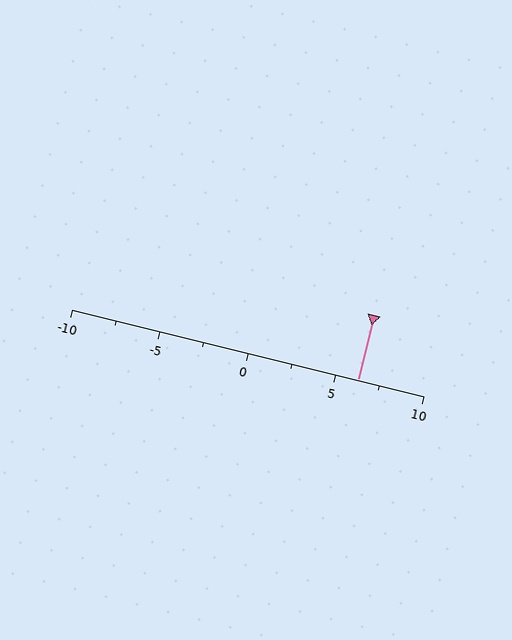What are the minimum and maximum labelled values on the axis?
The axis runs from -10 to 10.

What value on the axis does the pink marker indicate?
The marker indicates approximately 6.2.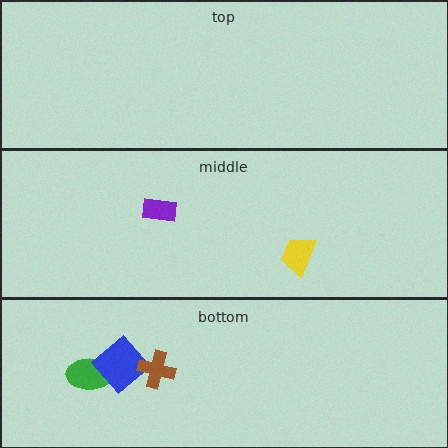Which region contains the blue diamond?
The bottom region.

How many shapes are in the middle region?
2.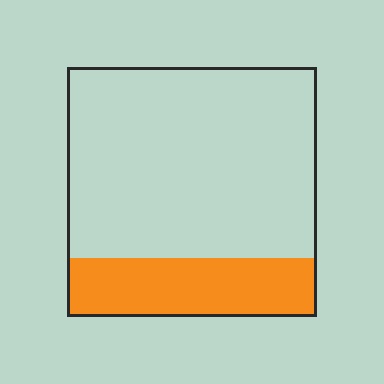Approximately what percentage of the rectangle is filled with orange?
Approximately 25%.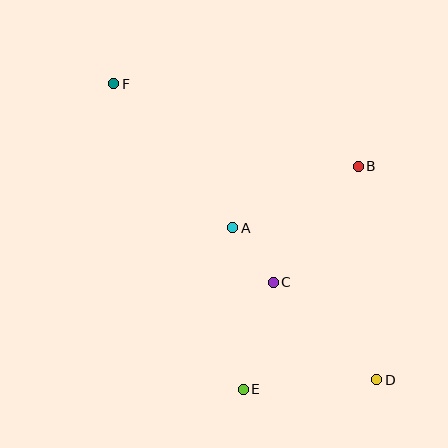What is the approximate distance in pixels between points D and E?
The distance between D and E is approximately 134 pixels.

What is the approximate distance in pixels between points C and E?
The distance between C and E is approximately 111 pixels.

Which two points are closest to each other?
Points A and C are closest to each other.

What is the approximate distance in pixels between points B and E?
The distance between B and E is approximately 251 pixels.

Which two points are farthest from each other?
Points D and F are farthest from each other.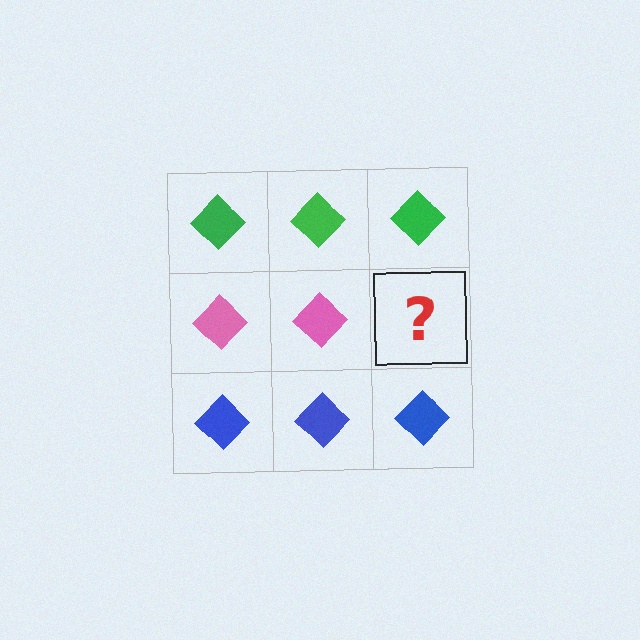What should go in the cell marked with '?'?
The missing cell should contain a pink diamond.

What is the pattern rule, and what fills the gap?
The rule is that each row has a consistent color. The gap should be filled with a pink diamond.